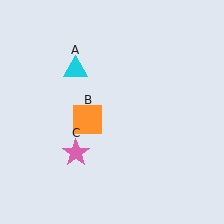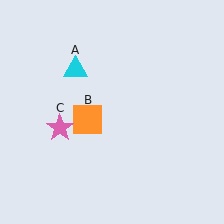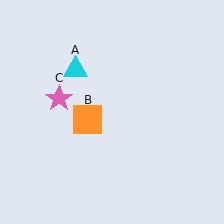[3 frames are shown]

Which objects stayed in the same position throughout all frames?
Cyan triangle (object A) and orange square (object B) remained stationary.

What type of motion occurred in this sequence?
The pink star (object C) rotated clockwise around the center of the scene.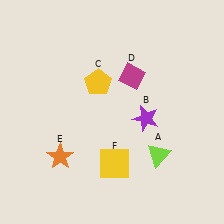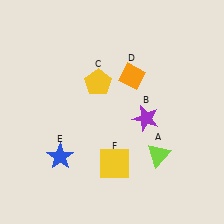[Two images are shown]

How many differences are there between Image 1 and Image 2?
There are 2 differences between the two images.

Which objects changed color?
D changed from magenta to orange. E changed from orange to blue.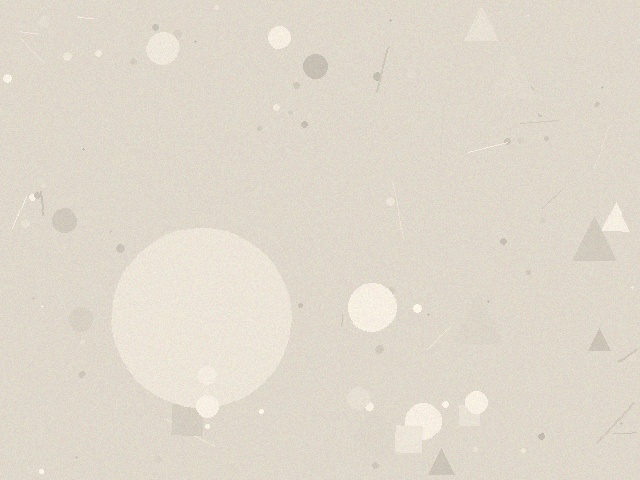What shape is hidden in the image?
A circle is hidden in the image.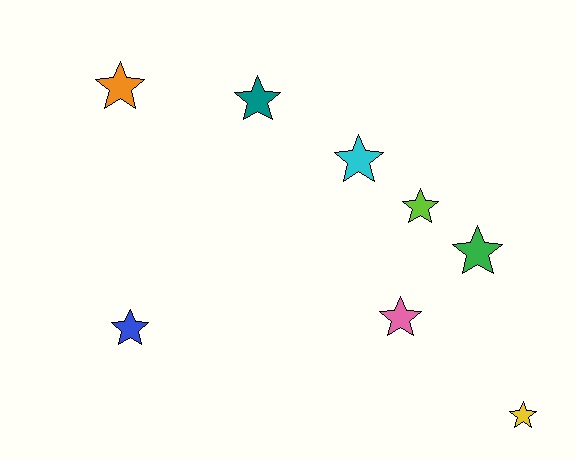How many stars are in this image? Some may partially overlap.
There are 8 stars.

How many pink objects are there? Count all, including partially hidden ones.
There is 1 pink object.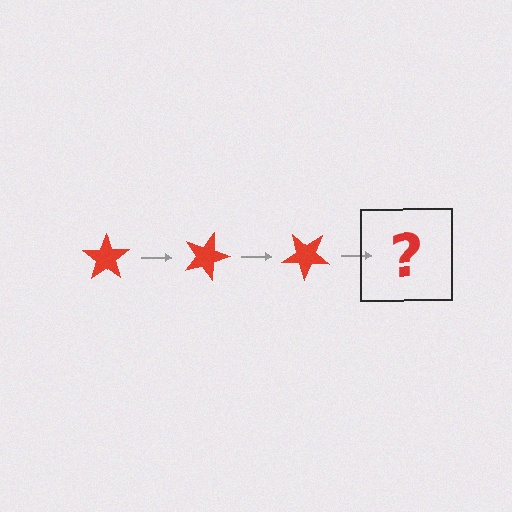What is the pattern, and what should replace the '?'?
The pattern is that the star rotates 20 degrees each step. The '?' should be a red star rotated 60 degrees.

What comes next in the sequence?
The next element should be a red star rotated 60 degrees.